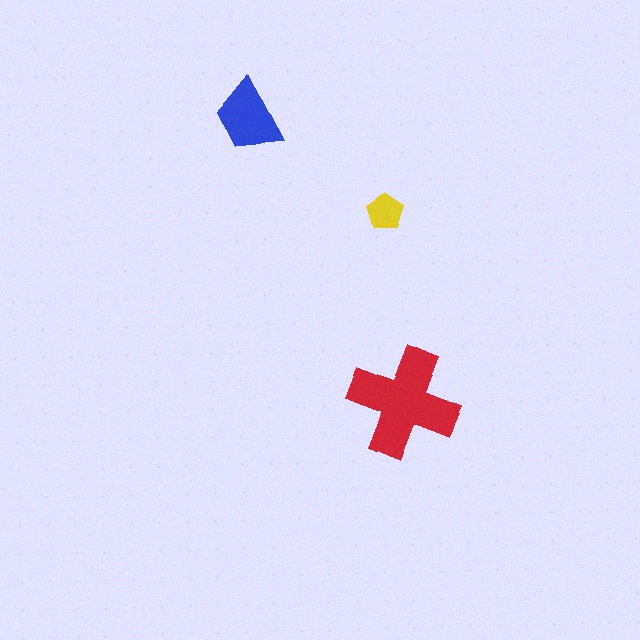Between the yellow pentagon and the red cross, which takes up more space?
The red cross.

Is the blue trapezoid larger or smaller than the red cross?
Smaller.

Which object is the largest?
The red cross.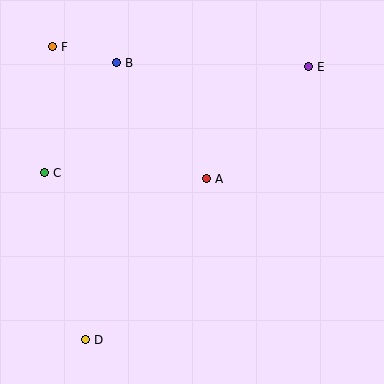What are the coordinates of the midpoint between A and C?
The midpoint between A and C is at (126, 176).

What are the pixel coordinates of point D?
Point D is at (86, 340).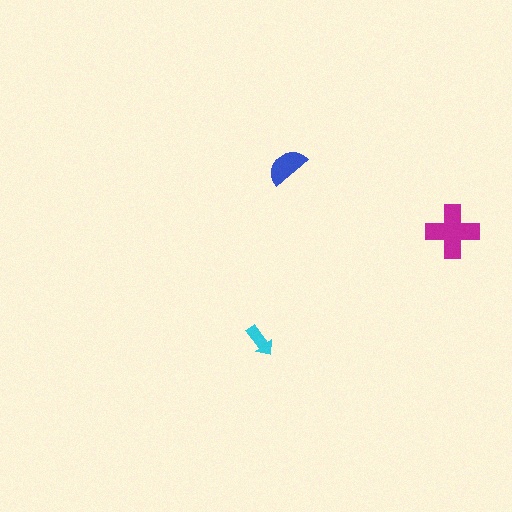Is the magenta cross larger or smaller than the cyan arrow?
Larger.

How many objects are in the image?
There are 3 objects in the image.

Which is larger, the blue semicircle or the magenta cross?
The magenta cross.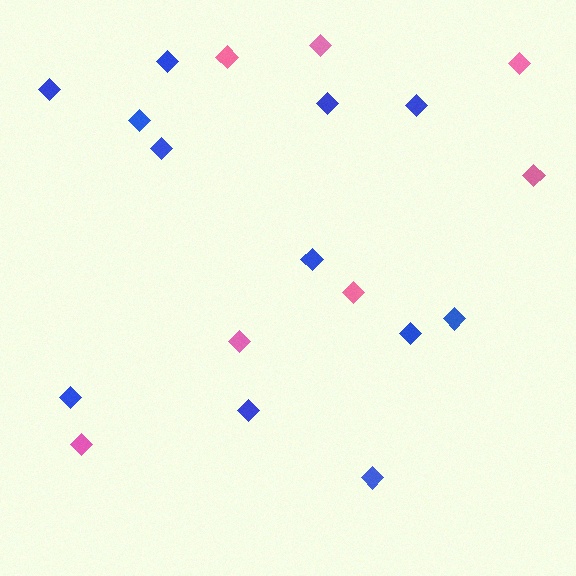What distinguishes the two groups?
There are 2 groups: one group of blue diamonds (12) and one group of pink diamonds (7).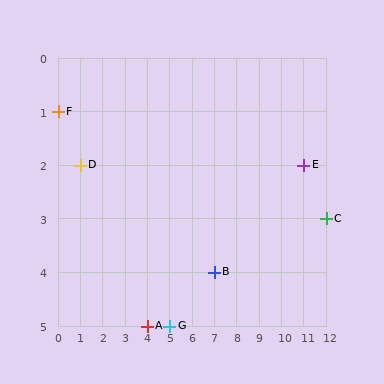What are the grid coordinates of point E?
Point E is at grid coordinates (11, 2).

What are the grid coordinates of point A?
Point A is at grid coordinates (4, 5).